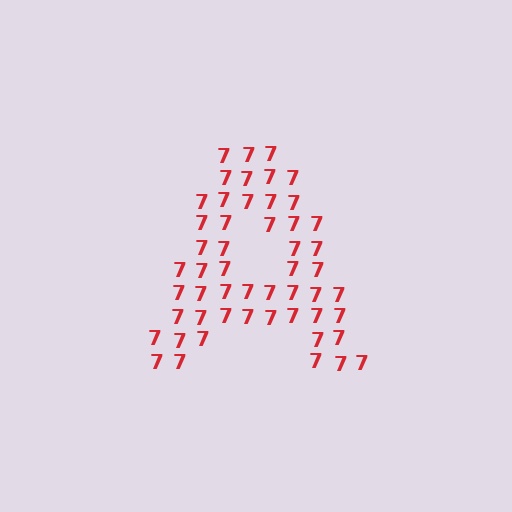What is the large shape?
The large shape is the letter A.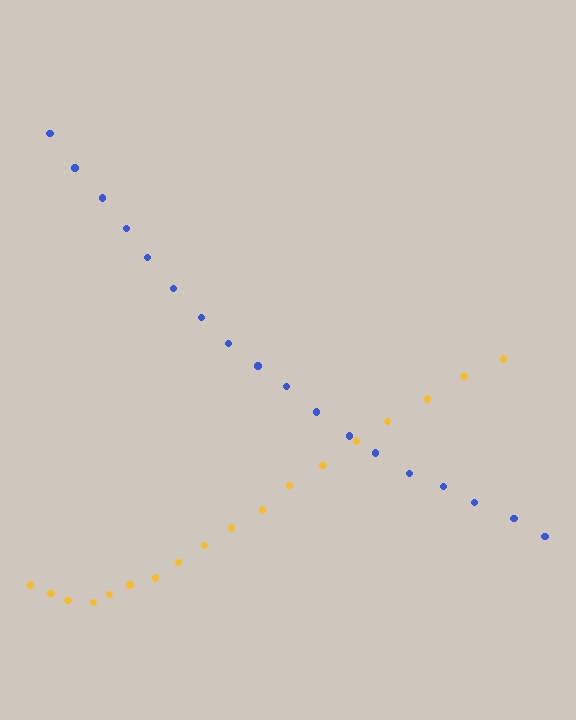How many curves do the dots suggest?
There are 2 distinct paths.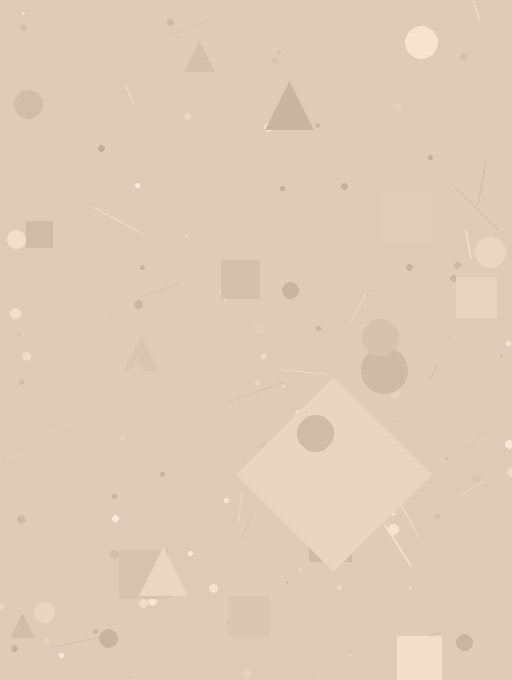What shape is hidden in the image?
A diamond is hidden in the image.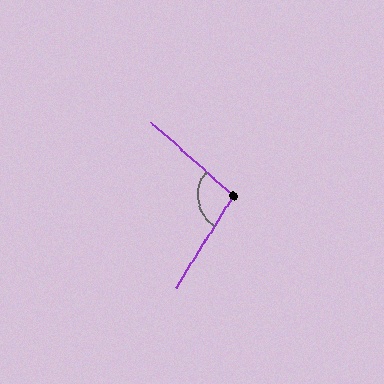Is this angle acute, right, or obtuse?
It is obtuse.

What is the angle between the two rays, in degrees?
Approximately 99 degrees.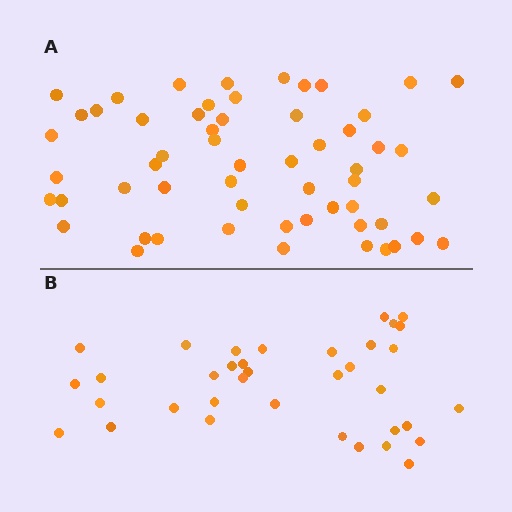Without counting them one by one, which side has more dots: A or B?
Region A (the top region) has more dots.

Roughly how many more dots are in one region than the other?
Region A has approximately 20 more dots than region B.